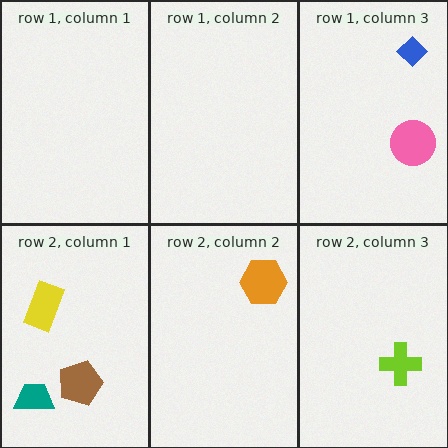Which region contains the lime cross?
The row 2, column 3 region.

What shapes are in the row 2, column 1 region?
The yellow rectangle, the brown pentagon, the teal trapezoid.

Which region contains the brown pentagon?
The row 2, column 1 region.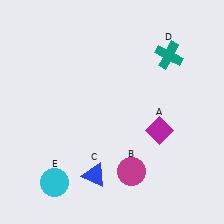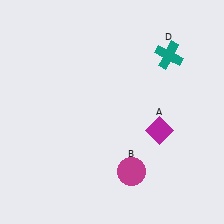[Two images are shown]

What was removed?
The cyan circle (E), the blue triangle (C) were removed in Image 2.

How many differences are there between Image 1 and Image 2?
There are 2 differences between the two images.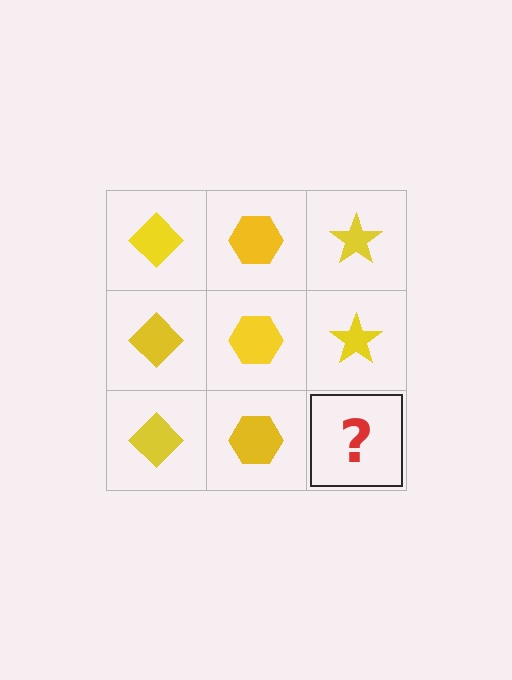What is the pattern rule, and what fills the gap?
The rule is that each column has a consistent shape. The gap should be filled with a yellow star.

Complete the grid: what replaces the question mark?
The question mark should be replaced with a yellow star.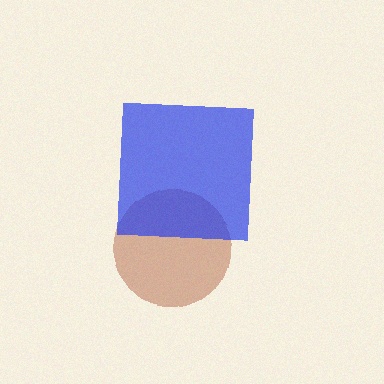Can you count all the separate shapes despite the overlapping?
Yes, there are 2 separate shapes.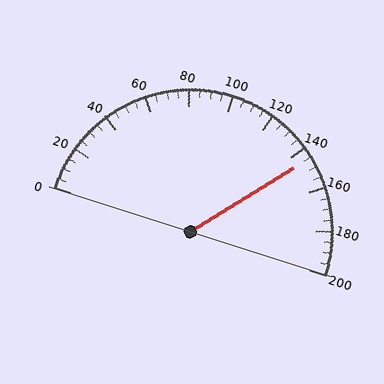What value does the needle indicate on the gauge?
The needle indicates approximately 145.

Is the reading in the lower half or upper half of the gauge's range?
The reading is in the upper half of the range (0 to 200).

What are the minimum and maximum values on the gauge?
The gauge ranges from 0 to 200.